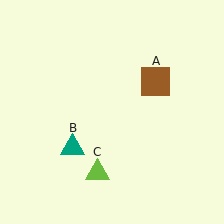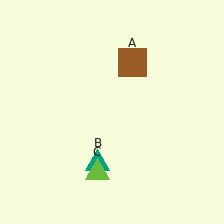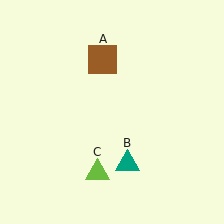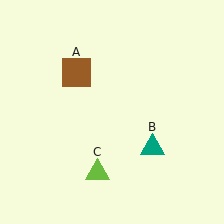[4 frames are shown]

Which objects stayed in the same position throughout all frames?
Lime triangle (object C) remained stationary.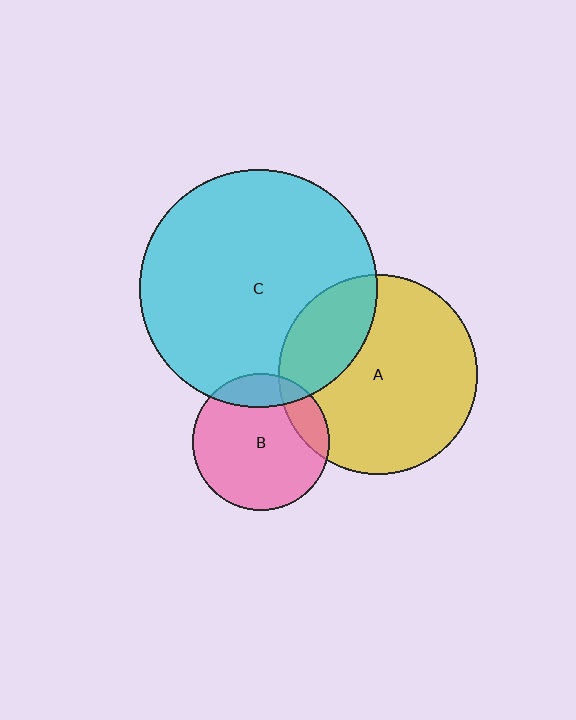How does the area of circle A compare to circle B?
Approximately 2.1 times.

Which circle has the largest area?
Circle C (cyan).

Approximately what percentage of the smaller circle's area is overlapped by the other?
Approximately 15%.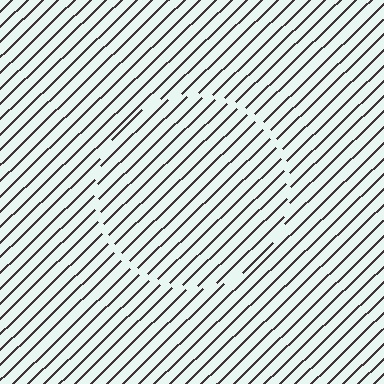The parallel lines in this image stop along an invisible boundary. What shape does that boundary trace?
An illusory circle. The interior of the shape contains the same grating, shifted by half a period — the contour is defined by the phase discontinuity where line-ends from the inner and outer gratings abut.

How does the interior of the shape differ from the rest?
The interior of the shape contains the same grating, shifted by half a period — the contour is defined by the phase discontinuity where line-ends from the inner and outer gratings abut.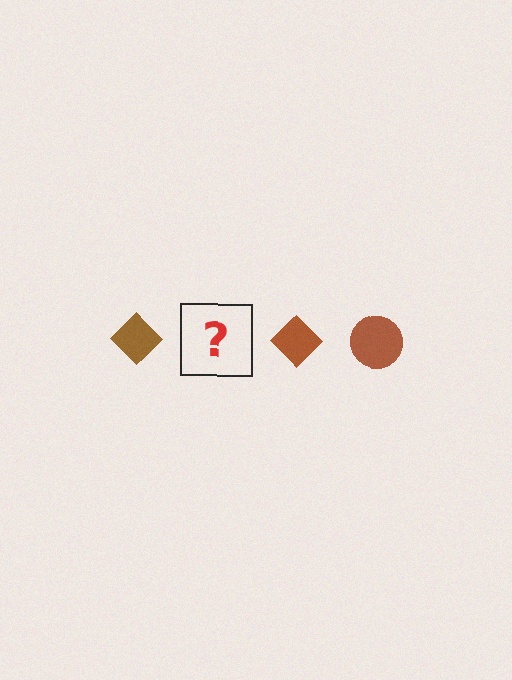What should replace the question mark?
The question mark should be replaced with a brown circle.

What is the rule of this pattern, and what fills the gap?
The rule is that the pattern cycles through diamond, circle shapes in brown. The gap should be filled with a brown circle.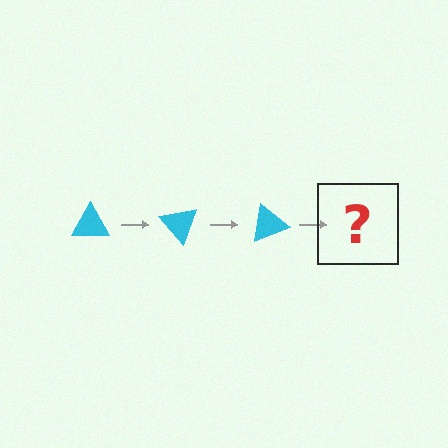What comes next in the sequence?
The next element should be a cyan triangle rotated 150 degrees.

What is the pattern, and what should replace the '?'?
The pattern is that the triangle rotates 50 degrees each step. The '?' should be a cyan triangle rotated 150 degrees.